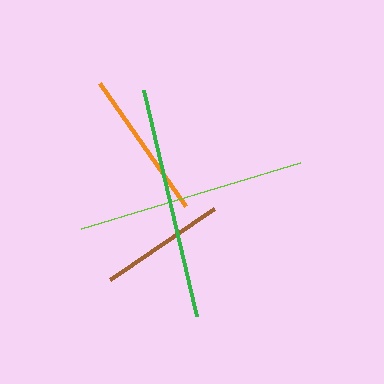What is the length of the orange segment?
The orange segment is approximately 150 pixels long.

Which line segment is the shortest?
The brown line is the shortest at approximately 126 pixels.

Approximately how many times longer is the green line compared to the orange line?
The green line is approximately 1.6 times the length of the orange line.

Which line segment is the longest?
The green line is the longest at approximately 232 pixels.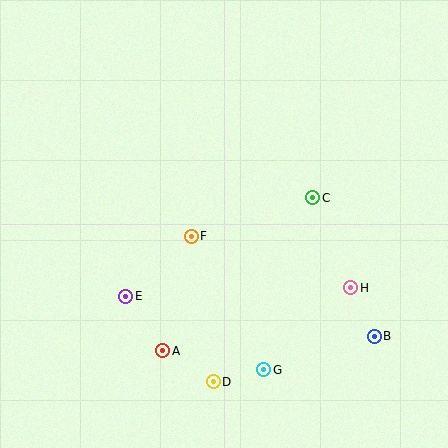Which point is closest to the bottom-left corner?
Point A is closest to the bottom-left corner.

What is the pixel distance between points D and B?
The distance between D and B is 167 pixels.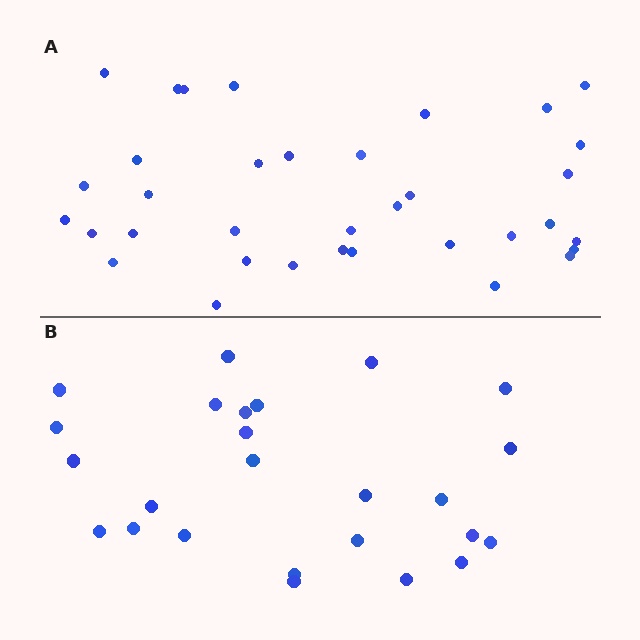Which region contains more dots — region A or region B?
Region A (the top region) has more dots.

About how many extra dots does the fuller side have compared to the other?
Region A has roughly 10 or so more dots than region B.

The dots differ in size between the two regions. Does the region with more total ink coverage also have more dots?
No. Region B has more total ink coverage because its dots are larger, but region A actually contains more individual dots. Total area can be misleading — the number of items is what matters here.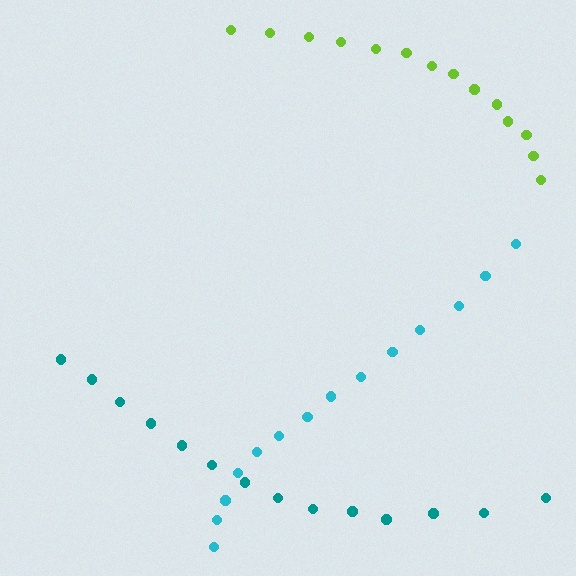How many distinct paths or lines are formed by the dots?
There are 3 distinct paths.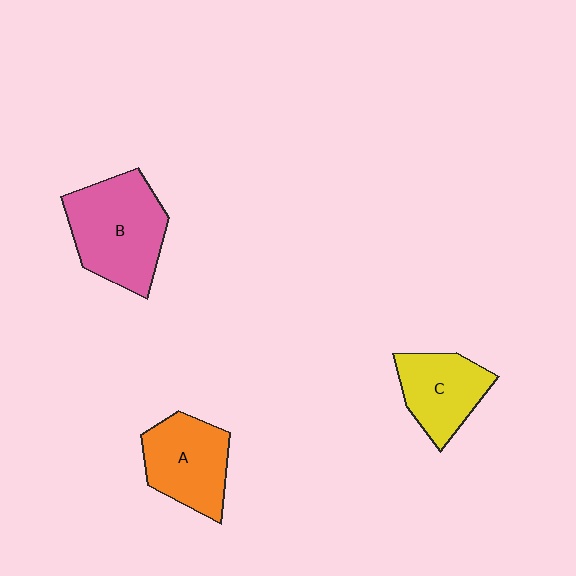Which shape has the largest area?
Shape B (pink).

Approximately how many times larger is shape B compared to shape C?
Approximately 1.5 times.